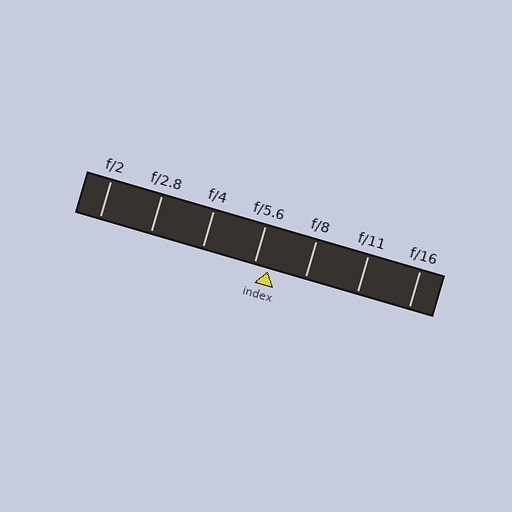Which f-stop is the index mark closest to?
The index mark is closest to f/5.6.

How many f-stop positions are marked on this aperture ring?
There are 7 f-stop positions marked.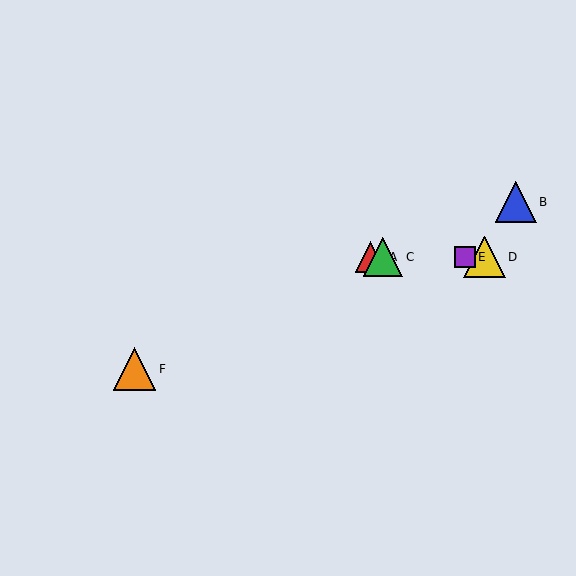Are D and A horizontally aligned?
Yes, both are at y≈257.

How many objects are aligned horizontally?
4 objects (A, C, D, E) are aligned horizontally.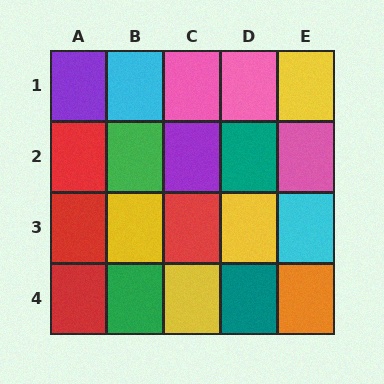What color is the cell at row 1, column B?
Cyan.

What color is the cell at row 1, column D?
Pink.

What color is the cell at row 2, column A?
Red.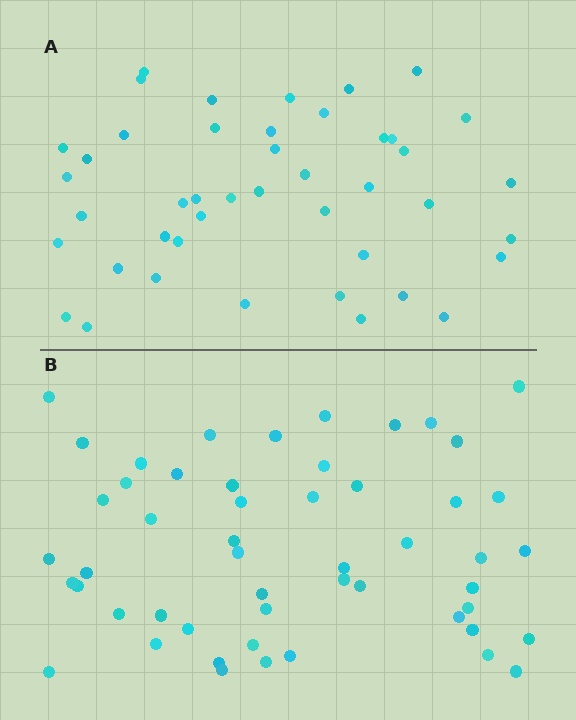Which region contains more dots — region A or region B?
Region B (the bottom region) has more dots.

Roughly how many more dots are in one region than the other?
Region B has roughly 8 or so more dots than region A.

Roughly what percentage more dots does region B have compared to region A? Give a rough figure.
About 20% more.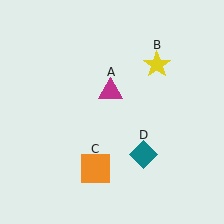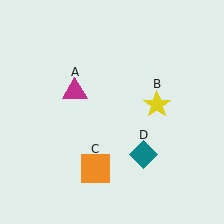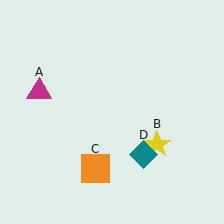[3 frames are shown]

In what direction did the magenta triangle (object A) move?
The magenta triangle (object A) moved left.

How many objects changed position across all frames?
2 objects changed position: magenta triangle (object A), yellow star (object B).